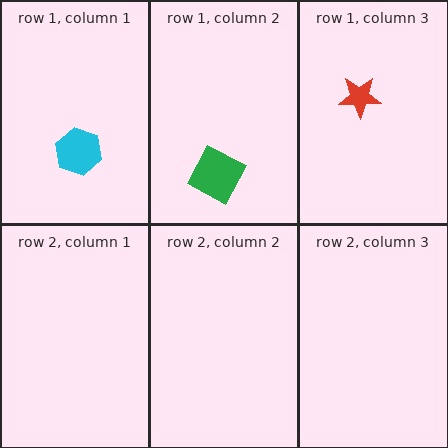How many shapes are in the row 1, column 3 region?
1.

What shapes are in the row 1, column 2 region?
The green square.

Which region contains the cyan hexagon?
The row 1, column 1 region.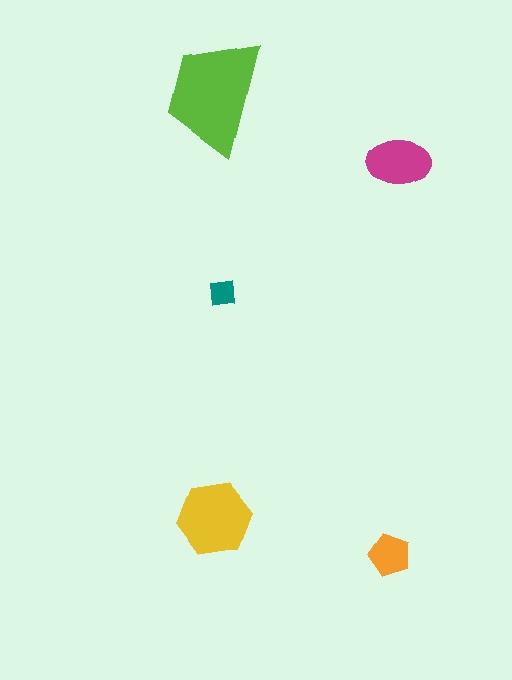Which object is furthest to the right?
The magenta ellipse is rightmost.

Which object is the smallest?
The teal square.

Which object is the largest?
The lime trapezoid.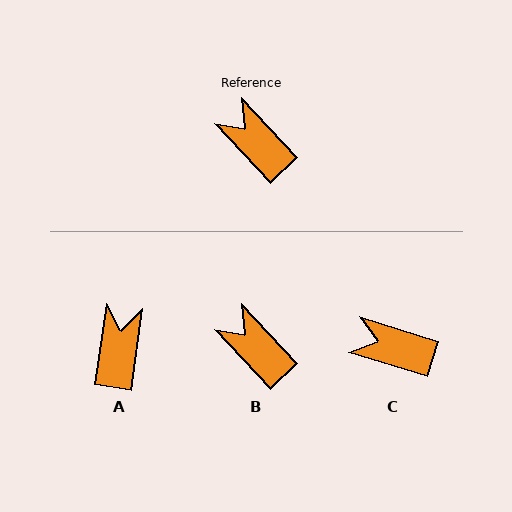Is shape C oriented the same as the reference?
No, it is off by about 29 degrees.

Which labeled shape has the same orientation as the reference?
B.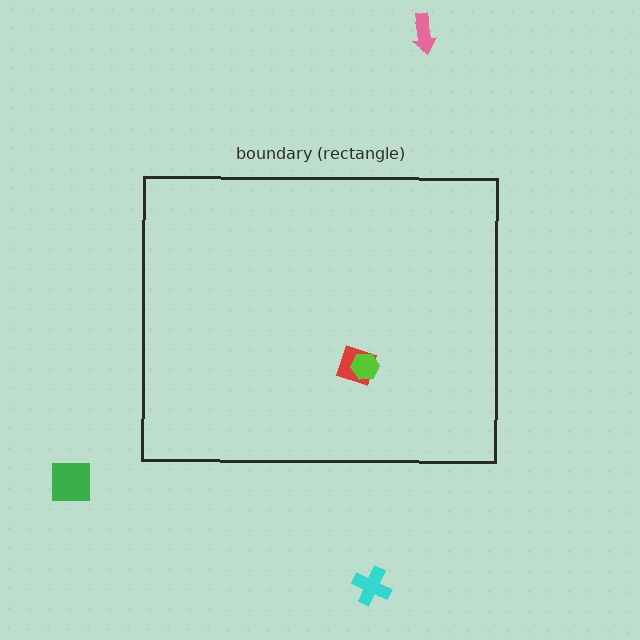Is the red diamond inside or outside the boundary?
Inside.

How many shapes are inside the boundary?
2 inside, 3 outside.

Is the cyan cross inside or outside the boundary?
Outside.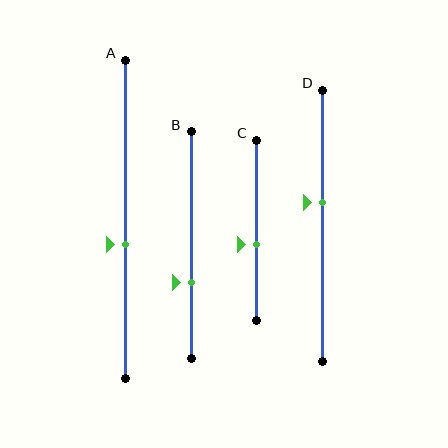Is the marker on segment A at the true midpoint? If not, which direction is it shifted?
No, the marker on segment A is shifted downward by about 8% of the segment length.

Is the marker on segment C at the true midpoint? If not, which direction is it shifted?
No, the marker on segment C is shifted downward by about 7% of the segment length.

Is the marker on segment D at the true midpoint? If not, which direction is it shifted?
No, the marker on segment D is shifted upward by about 8% of the segment length.